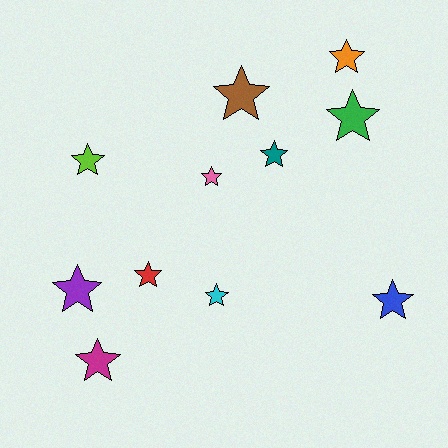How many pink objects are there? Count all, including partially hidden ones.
There is 1 pink object.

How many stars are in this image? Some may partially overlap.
There are 11 stars.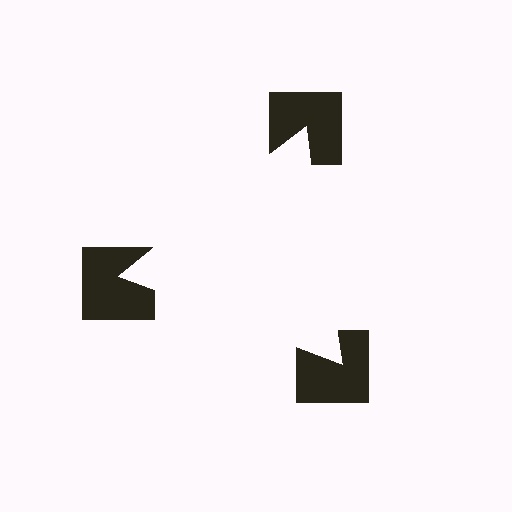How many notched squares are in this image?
There are 3 — one at each vertex of the illusory triangle.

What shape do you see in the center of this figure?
An illusory triangle — its edges are inferred from the aligned wedge cuts in the notched squares, not physically drawn.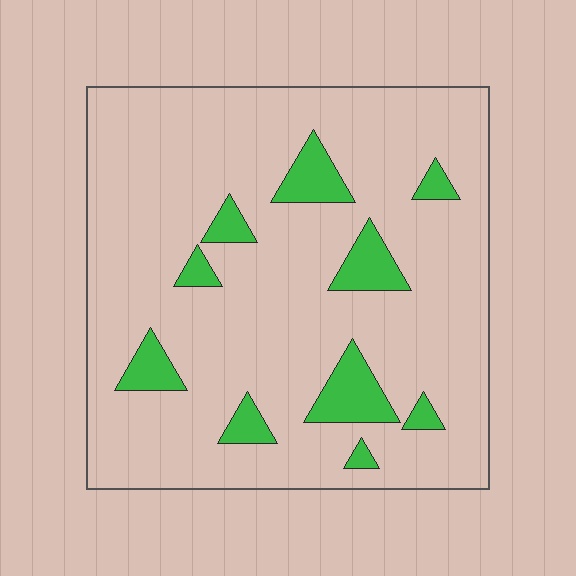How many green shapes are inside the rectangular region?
10.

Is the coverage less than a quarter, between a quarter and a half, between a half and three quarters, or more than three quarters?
Less than a quarter.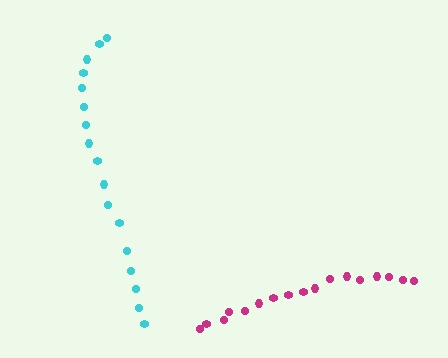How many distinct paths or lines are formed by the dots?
There are 2 distinct paths.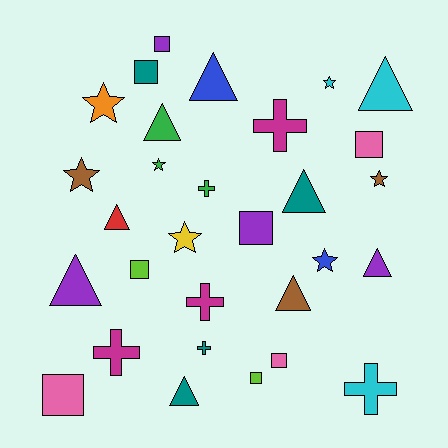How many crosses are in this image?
There are 6 crosses.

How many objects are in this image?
There are 30 objects.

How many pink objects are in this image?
There are 3 pink objects.